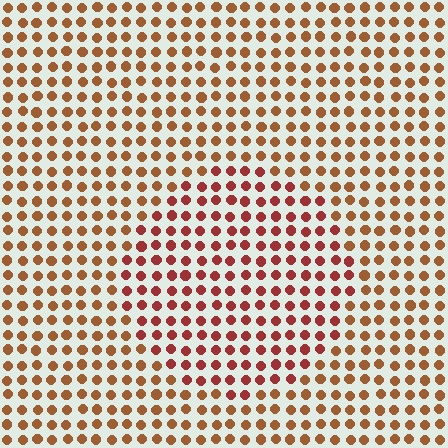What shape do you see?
I see a circle.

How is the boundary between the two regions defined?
The boundary is defined purely by a slight shift in hue (about 27 degrees). Spacing, size, and orientation are identical on both sides.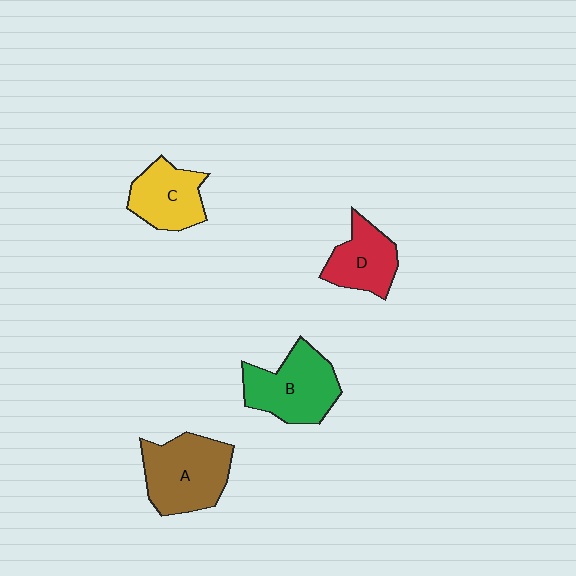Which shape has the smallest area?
Shape D (red).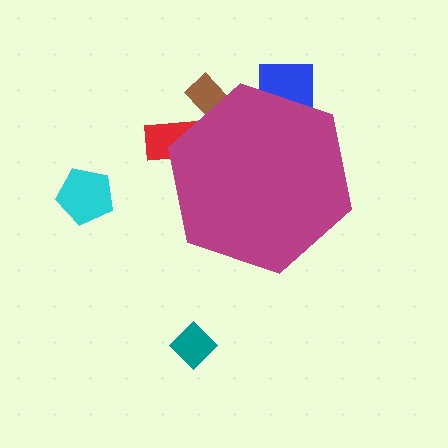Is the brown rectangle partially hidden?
Yes, the brown rectangle is partially hidden behind the magenta hexagon.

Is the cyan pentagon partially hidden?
No, the cyan pentagon is fully visible.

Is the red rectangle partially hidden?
Yes, the red rectangle is partially hidden behind the magenta hexagon.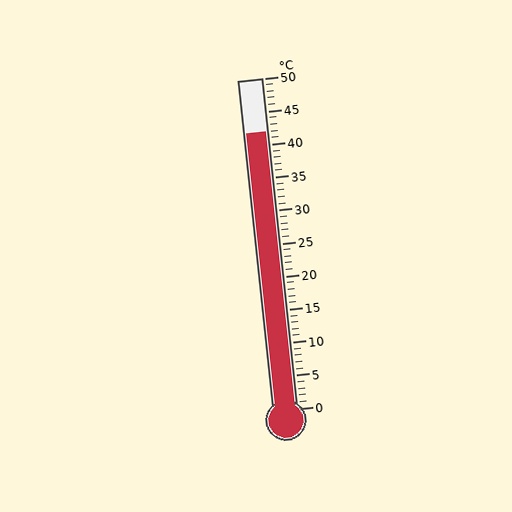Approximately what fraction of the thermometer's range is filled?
The thermometer is filled to approximately 85% of its range.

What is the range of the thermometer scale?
The thermometer scale ranges from 0°C to 50°C.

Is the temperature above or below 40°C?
The temperature is above 40°C.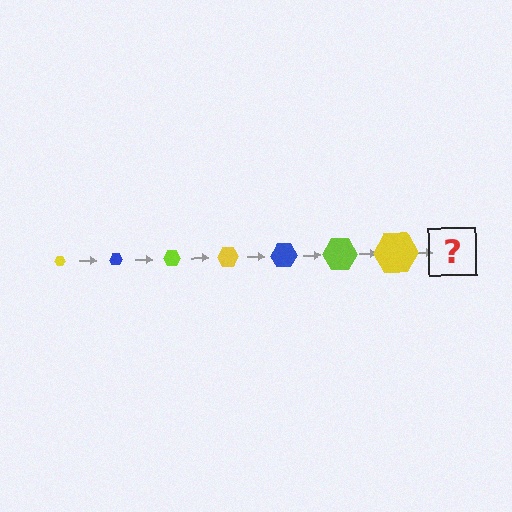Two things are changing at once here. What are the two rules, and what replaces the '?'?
The two rules are that the hexagon grows larger each step and the color cycles through yellow, blue, and lime. The '?' should be a blue hexagon, larger than the previous one.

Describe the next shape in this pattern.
It should be a blue hexagon, larger than the previous one.